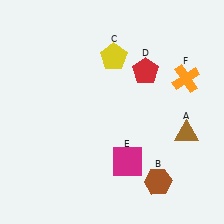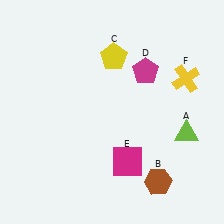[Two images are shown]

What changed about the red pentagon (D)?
In Image 1, D is red. In Image 2, it changed to magenta.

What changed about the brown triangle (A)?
In Image 1, A is brown. In Image 2, it changed to lime.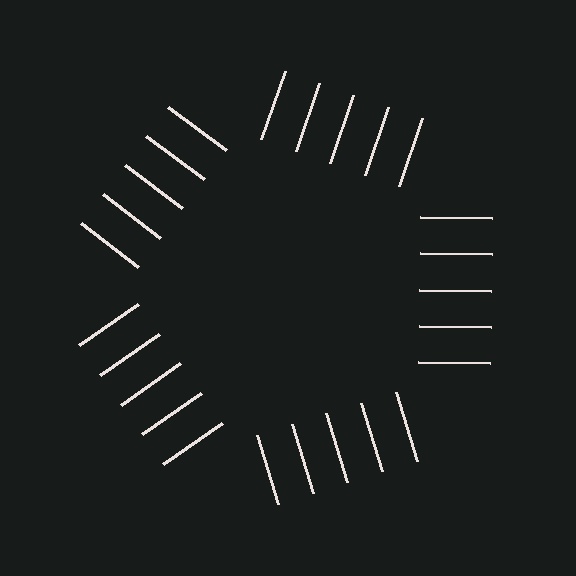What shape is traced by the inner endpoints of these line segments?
An illusory pentagon — the line segments terminate on its edges but no continuous stroke is drawn.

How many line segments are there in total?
25 — 5 along each of the 5 edges.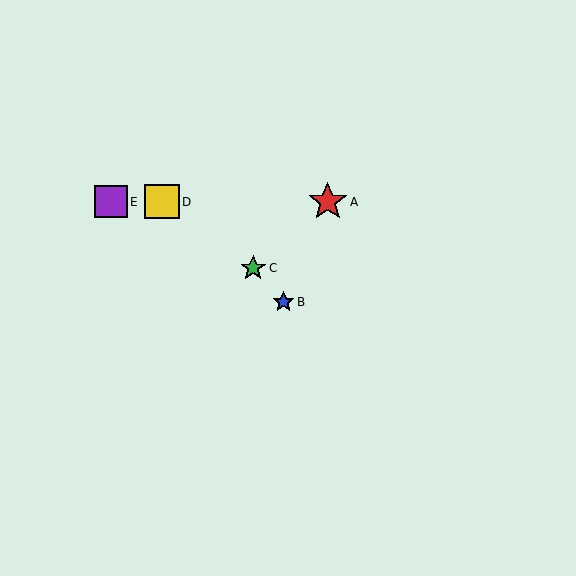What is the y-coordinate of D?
Object D is at y≈202.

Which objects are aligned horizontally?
Objects A, D, E are aligned horizontally.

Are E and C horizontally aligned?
No, E is at y≈202 and C is at y≈268.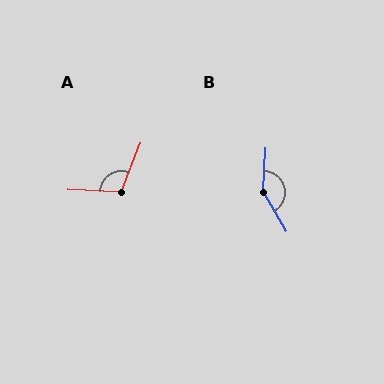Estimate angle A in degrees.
Approximately 109 degrees.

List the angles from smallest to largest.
A (109°), B (147°).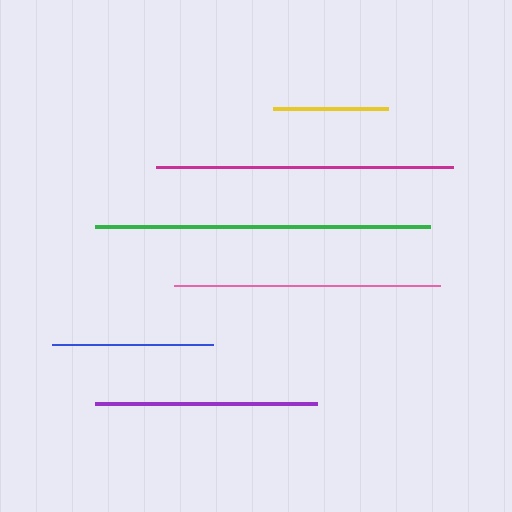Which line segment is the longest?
The green line is the longest at approximately 335 pixels.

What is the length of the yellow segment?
The yellow segment is approximately 115 pixels long.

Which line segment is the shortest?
The yellow line is the shortest at approximately 115 pixels.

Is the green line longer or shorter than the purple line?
The green line is longer than the purple line.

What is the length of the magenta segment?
The magenta segment is approximately 297 pixels long.